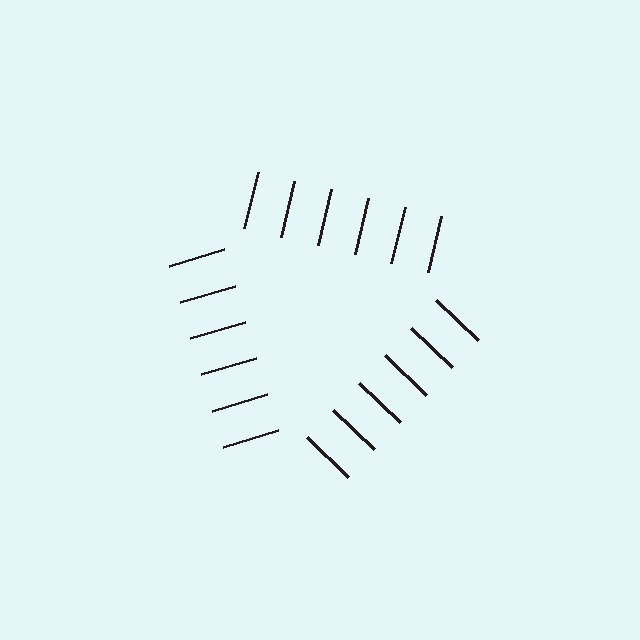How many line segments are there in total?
18 — 6 along each of the 3 edges.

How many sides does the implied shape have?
3 sides — the line-ends trace a triangle.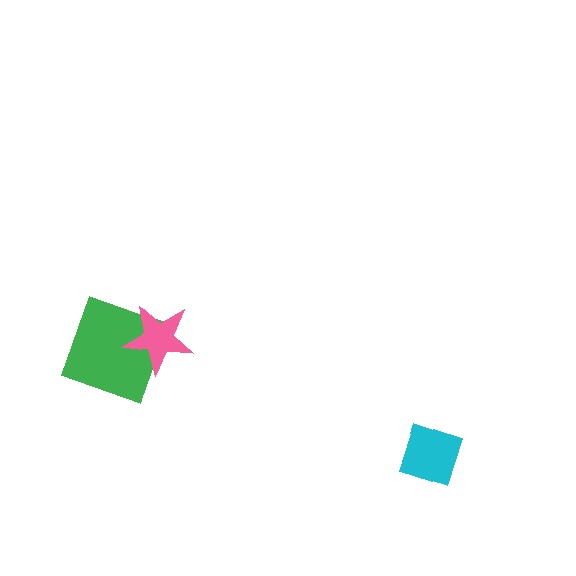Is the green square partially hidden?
Yes, it is partially covered by another shape.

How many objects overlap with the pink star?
1 object overlaps with the pink star.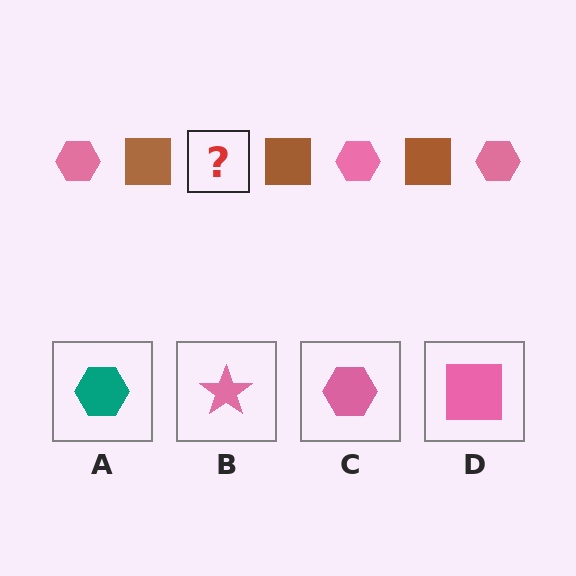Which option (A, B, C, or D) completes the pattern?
C.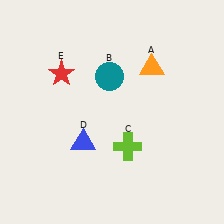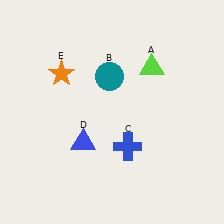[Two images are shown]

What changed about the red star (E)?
In Image 1, E is red. In Image 2, it changed to orange.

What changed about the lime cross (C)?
In Image 1, C is lime. In Image 2, it changed to blue.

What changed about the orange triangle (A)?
In Image 1, A is orange. In Image 2, it changed to lime.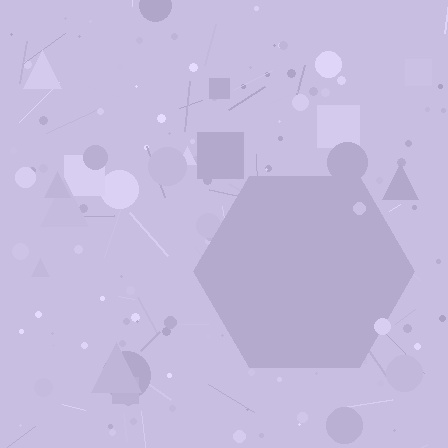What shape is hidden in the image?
A hexagon is hidden in the image.